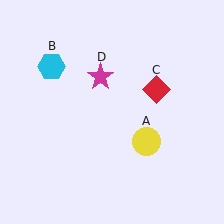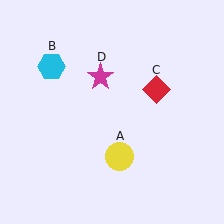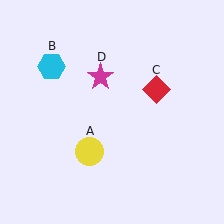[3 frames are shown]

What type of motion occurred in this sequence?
The yellow circle (object A) rotated clockwise around the center of the scene.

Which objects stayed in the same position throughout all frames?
Cyan hexagon (object B) and red diamond (object C) and magenta star (object D) remained stationary.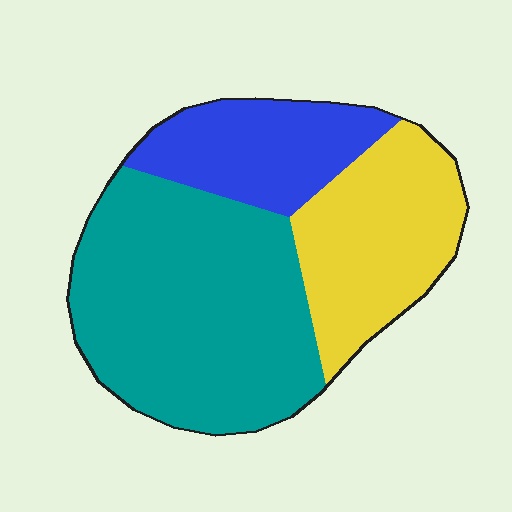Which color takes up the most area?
Teal, at roughly 50%.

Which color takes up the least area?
Blue, at roughly 20%.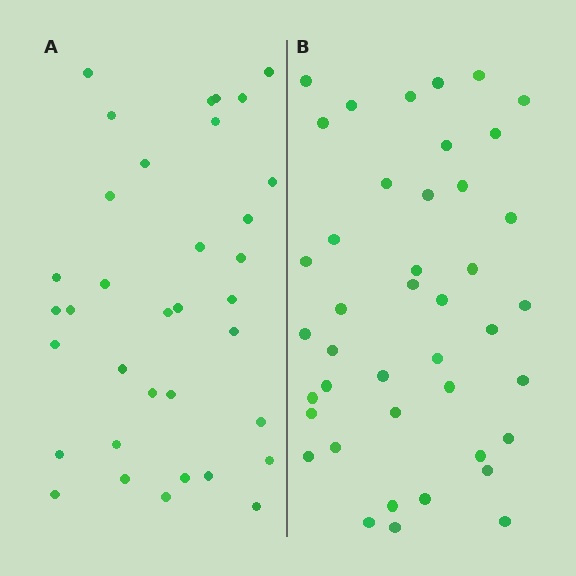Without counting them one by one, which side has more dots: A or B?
Region B (the right region) has more dots.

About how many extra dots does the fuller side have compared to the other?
Region B has roughly 8 or so more dots than region A.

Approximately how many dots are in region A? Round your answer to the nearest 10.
About 40 dots. (The exact count is 35, which rounds to 40.)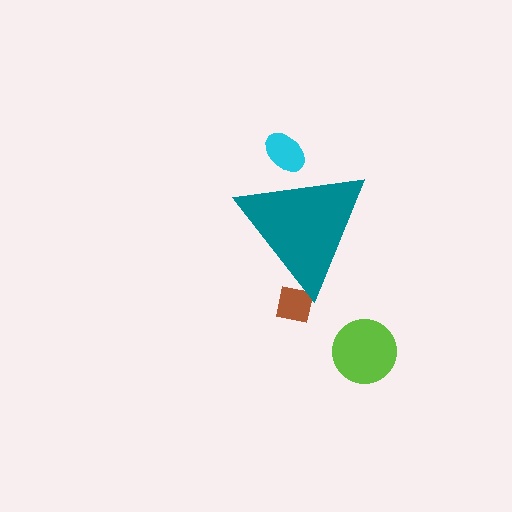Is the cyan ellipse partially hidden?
Yes, the cyan ellipse is partially hidden behind the teal triangle.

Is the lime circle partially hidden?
No, the lime circle is fully visible.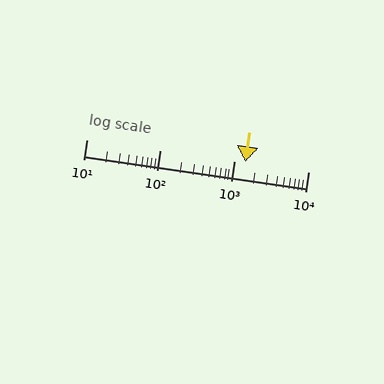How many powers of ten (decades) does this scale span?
The scale spans 3 decades, from 10 to 10000.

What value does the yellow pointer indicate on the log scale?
The pointer indicates approximately 1400.